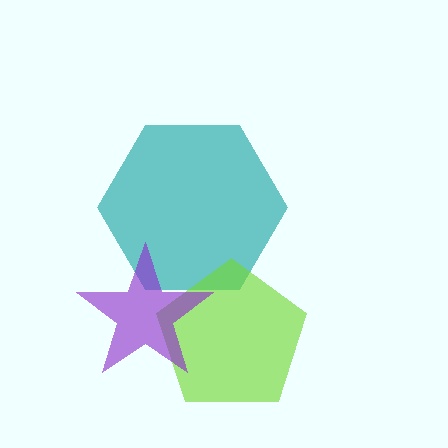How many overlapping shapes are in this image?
There are 3 overlapping shapes in the image.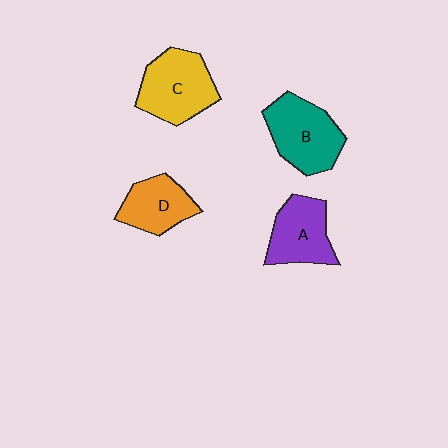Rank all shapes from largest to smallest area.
From largest to smallest: C (yellow), B (teal), A (purple), D (orange).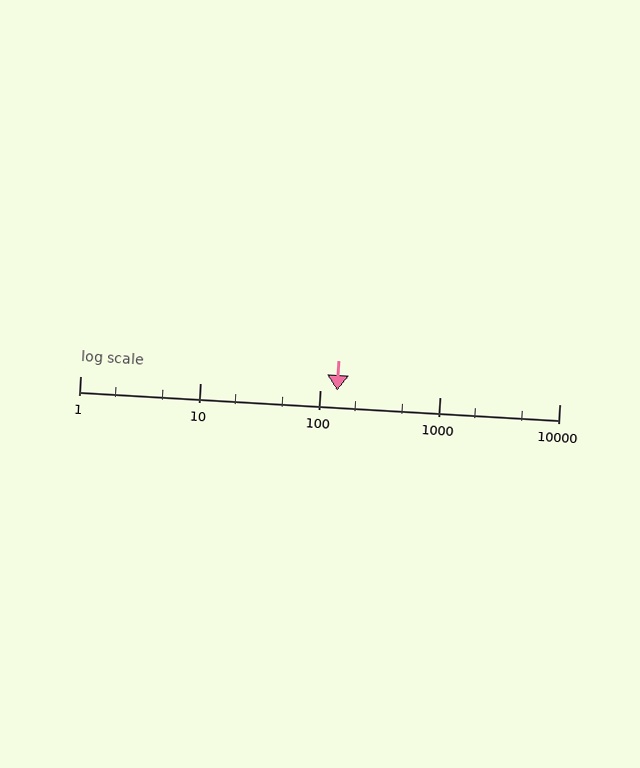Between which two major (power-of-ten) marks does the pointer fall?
The pointer is between 100 and 1000.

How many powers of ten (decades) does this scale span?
The scale spans 4 decades, from 1 to 10000.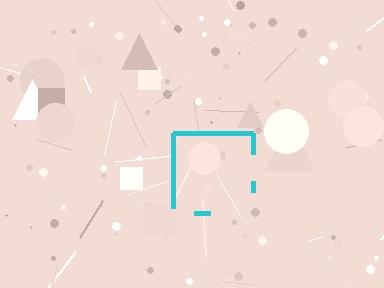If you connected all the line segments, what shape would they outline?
They would outline a square.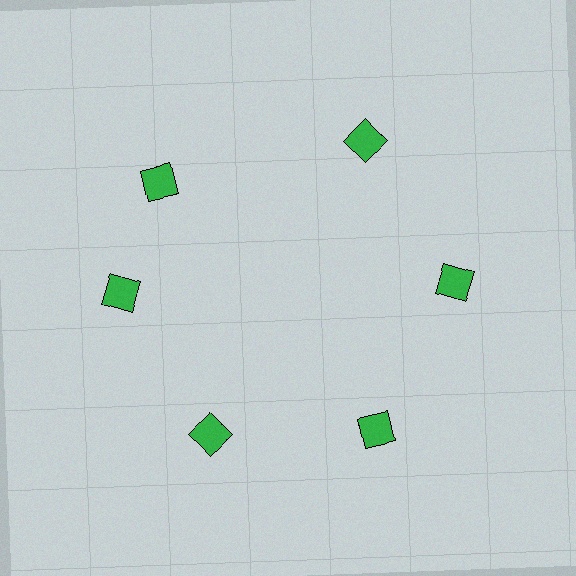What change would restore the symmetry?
The symmetry would be restored by rotating it back into even spacing with its neighbors so that all 6 squares sit at equal angles and equal distance from the center.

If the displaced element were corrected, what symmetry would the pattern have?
It would have 6-fold rotational symmetry — the pattern would map onto itself every 60 degrees.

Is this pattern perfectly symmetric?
No. The 6 green squares are arranged in a ring, but one element near the 11 o'clock position is rotated out of alignment along the ring, breaking the 6-fold rotational symmetry.